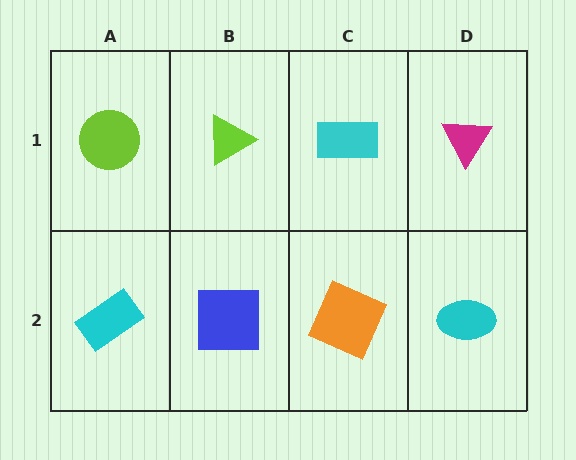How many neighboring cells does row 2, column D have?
2.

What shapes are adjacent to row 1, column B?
A blue square (row 2, column B), a lime circle (row 1, column A), a cyan rectangle (row 1, column C).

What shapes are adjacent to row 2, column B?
A lime triangle (row 1, column B), a cyan rectangle (row 2, column A), an orange square (row 2, column C).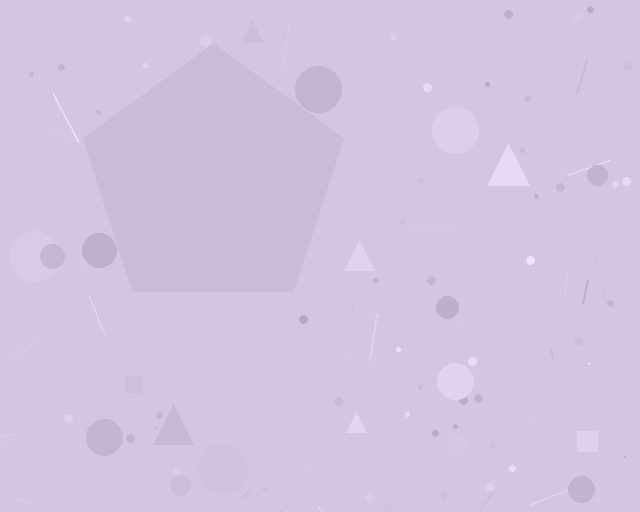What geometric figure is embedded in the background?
A pentagon is embedded in the background.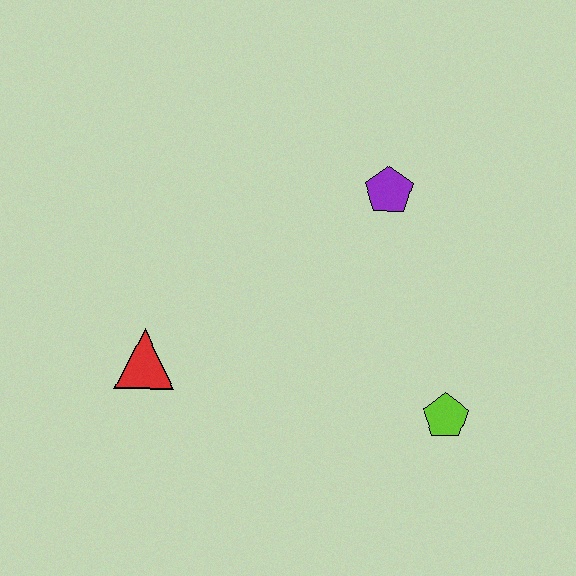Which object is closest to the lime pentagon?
The purple pentagon is closest to the lime pentagon.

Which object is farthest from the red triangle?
The lime pentagon is farthest from the red triangle.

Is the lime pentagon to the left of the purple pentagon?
No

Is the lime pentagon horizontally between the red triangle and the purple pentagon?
No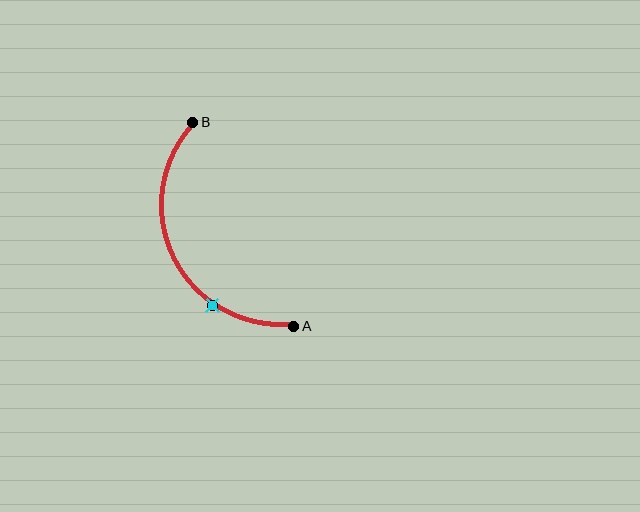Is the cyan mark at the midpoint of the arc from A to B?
No. The cyan mark lies on the arc but is closer to endpoint A. The arc midpoint would be at the point on the curve equidistant along the arc from both A and B.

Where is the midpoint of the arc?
The arc midpoint is the point on the curve farthest from the straight line joining A and B. It sits to the left of that line.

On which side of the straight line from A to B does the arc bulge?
The arc bulges to the left of the straight line connecting A and B.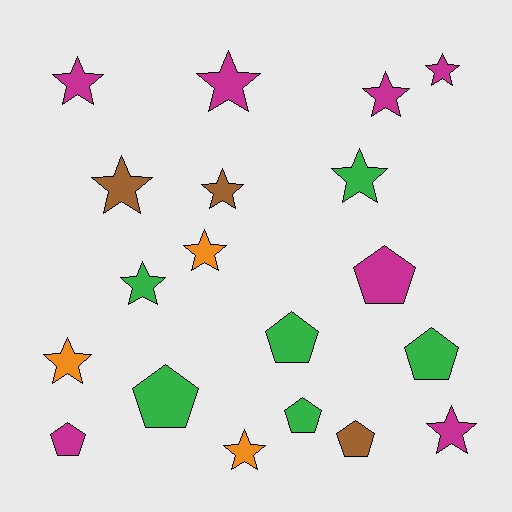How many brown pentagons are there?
There is 1 brown pentagon.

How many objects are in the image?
There are 19 objects.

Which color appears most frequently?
Magenta, with 7 objects.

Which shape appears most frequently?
Star, with 12 objects.